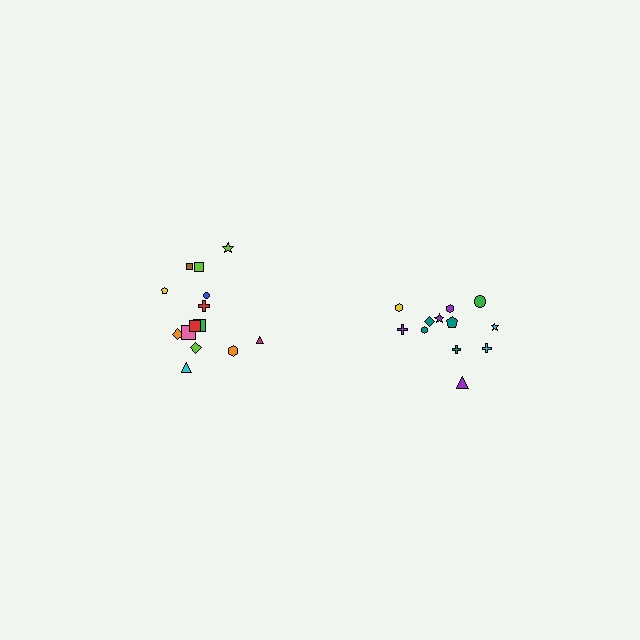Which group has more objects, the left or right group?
The left group.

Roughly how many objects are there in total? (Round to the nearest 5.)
Roughly 25 objects in total.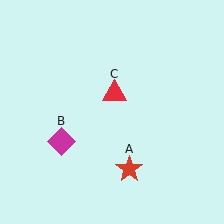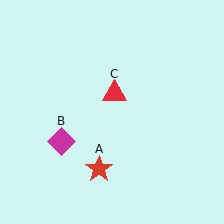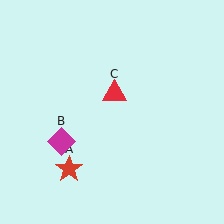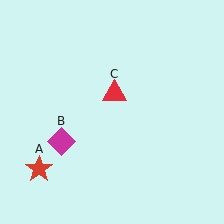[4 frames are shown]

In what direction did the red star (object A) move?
The red star (object A) moved left.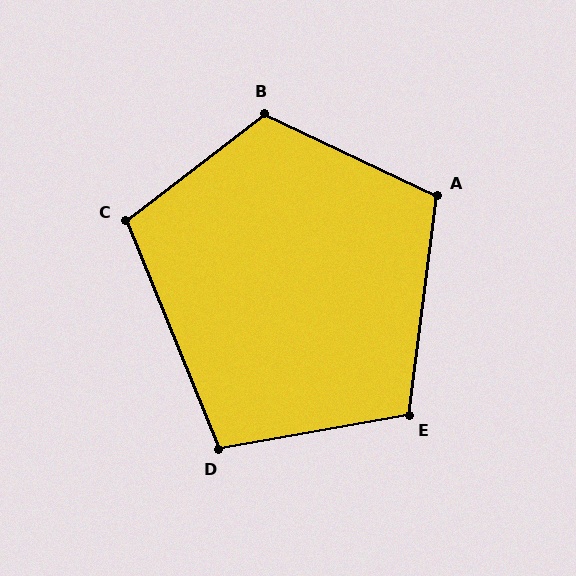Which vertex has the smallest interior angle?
D, at approximately 102 degrees.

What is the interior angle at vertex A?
Approximately 108 degrees (obtuse).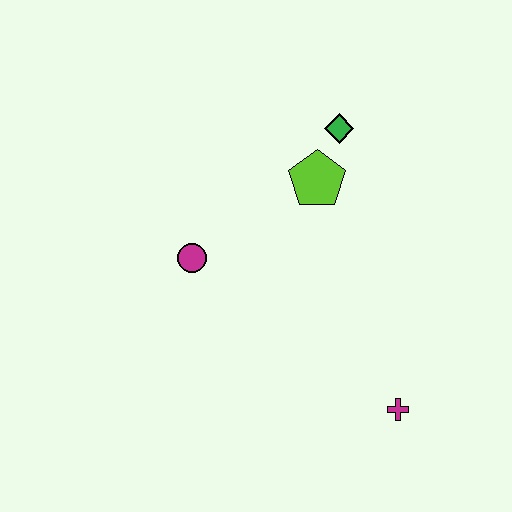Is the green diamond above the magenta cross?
Yes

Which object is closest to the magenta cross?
The lime pentagon is closest to the magenta cross.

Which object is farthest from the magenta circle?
The magenta cross is farthest from the magenta circle.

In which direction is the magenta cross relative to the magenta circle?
The magenta cross is to the right of the magenta circle.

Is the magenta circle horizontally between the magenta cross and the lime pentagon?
No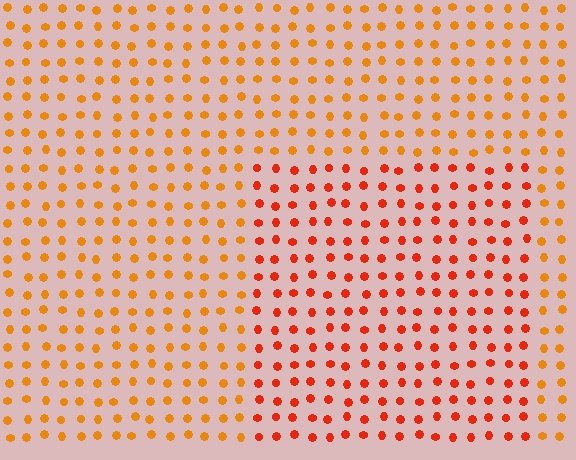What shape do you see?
I see a rectangle.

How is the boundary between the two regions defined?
The boundary is defined purely by a slight shift in hue (about 27 degrees). Spacing, size, and orientation are identical on both sides.